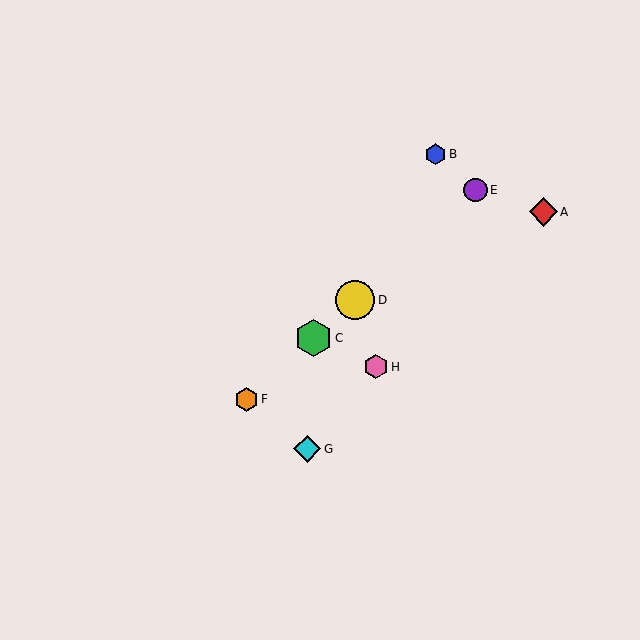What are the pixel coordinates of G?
Object G is at (307, 449).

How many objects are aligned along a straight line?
4 objects (C, D, E, F) are aligned along a straight line.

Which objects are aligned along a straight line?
Objects C, D, E, F are aligned along a straight line.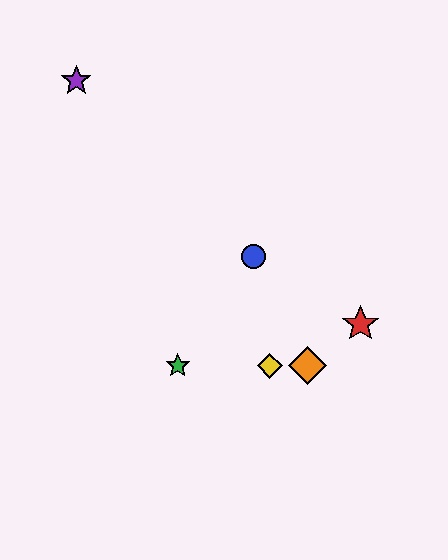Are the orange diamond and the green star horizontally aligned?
Yes, both are at y≈365.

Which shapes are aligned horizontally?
The green star, the yellow diamond, the orange diamond are aligned horizontally.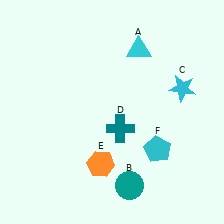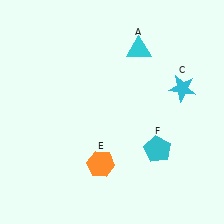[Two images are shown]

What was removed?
The teal cross (D), the teal circle (B) were removed in Image 2.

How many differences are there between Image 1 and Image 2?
There are 2 differences between the two images.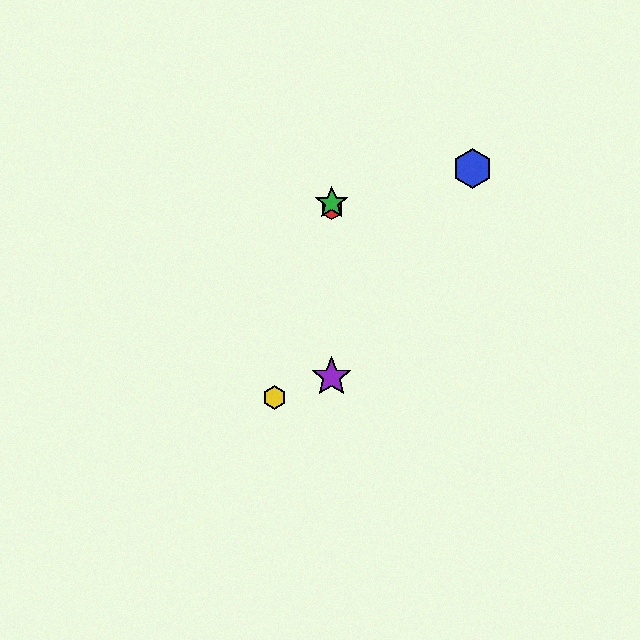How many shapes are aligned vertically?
3 shapes (the red hexagon, the green star, the purple star) are aligned vertically.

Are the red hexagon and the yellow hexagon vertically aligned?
No, the red hexagon is at x≈332 and the yellow hexagon is at x≈275.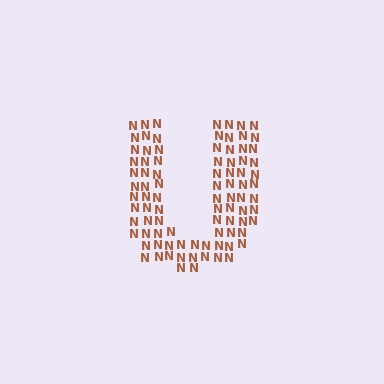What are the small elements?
The small elements are letter N's.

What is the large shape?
The large shape is the letter U.